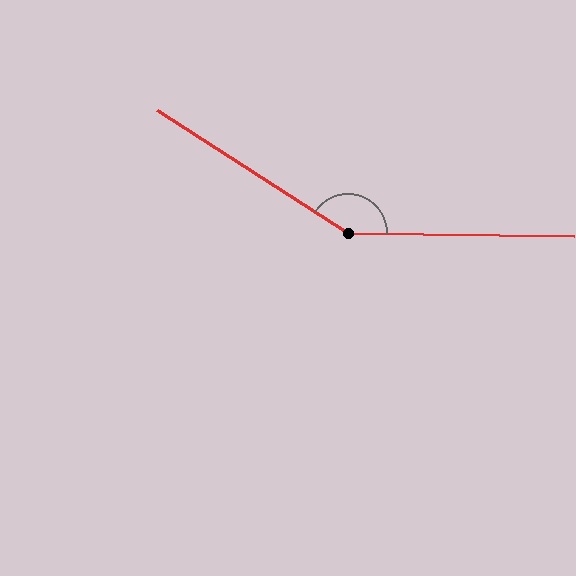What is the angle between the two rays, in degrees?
Approximately 148 degrees.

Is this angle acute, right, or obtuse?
It is obtuse.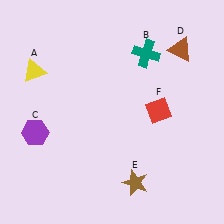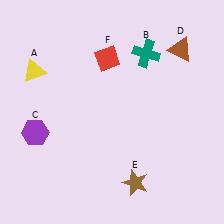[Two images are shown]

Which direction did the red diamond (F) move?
The red diamond (F) moved up.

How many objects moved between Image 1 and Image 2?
1 object moved between the two images.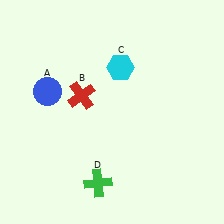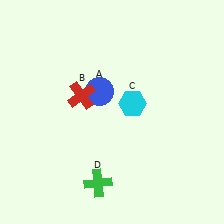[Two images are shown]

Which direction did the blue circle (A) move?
The blue circle (A) moved right.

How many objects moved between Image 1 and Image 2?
2 objects moved between the two images.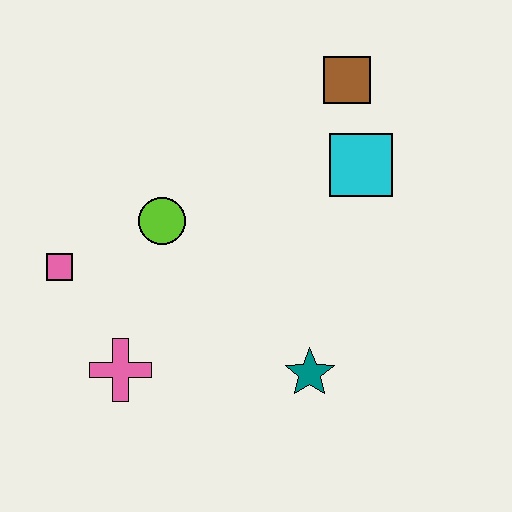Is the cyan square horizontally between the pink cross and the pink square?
No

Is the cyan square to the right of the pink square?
Yes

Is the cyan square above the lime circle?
Yes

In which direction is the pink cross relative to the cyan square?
The pink cross is to the left of the cyan square.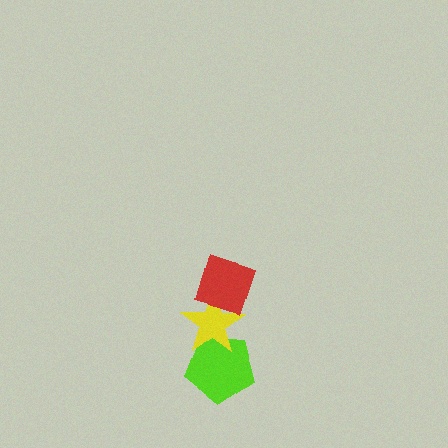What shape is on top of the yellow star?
The red diamond is on top of the yellow star.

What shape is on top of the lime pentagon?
The yellow star is on top of the lime pentagon.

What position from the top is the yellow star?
The yellow star is 2nd from the top.